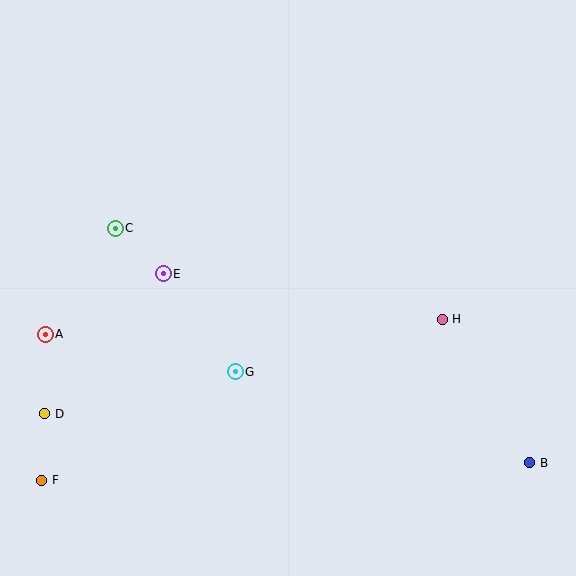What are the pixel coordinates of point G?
Point G is at (235, 372).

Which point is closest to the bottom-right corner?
Point B is closest to the bottom-right corner.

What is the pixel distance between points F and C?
The distance between F and C is 262 pixels.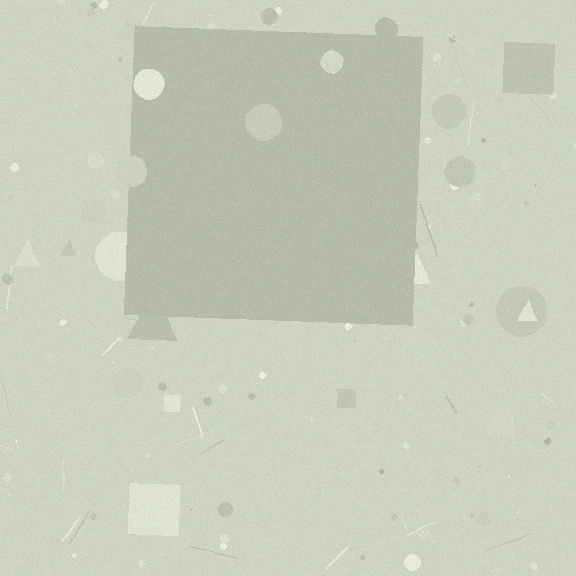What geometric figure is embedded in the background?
A square is embedded in the background.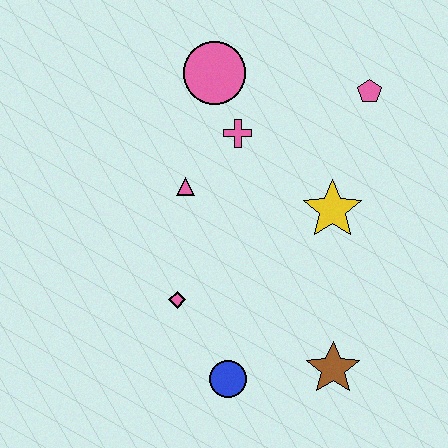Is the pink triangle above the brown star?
Yes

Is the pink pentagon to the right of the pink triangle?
Yes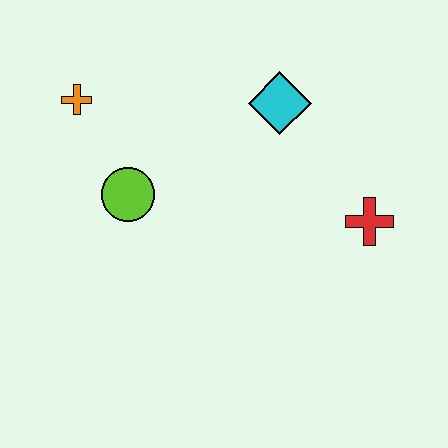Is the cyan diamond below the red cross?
No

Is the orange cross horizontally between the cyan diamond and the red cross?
No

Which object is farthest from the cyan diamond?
The orange cross is farthest from the cyan diamond.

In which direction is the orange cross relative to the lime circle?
The orange cross is above the lime circle.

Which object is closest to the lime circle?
The orange cross is closest to the lime circle.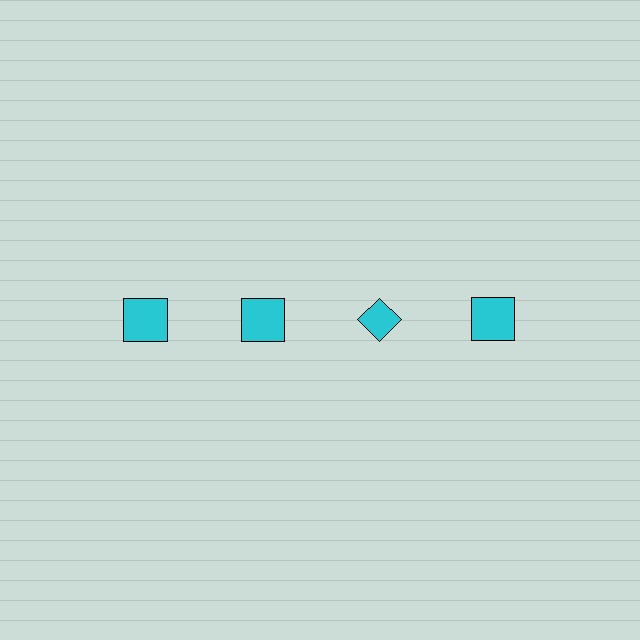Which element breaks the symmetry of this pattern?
The cyan diamond in the top row, center column breaks the symmetry. All other shapes are cyan squares.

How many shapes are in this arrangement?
There are 4 shapes arranged in a grid pattern.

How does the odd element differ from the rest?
It has a different shape: diamond instead of square.